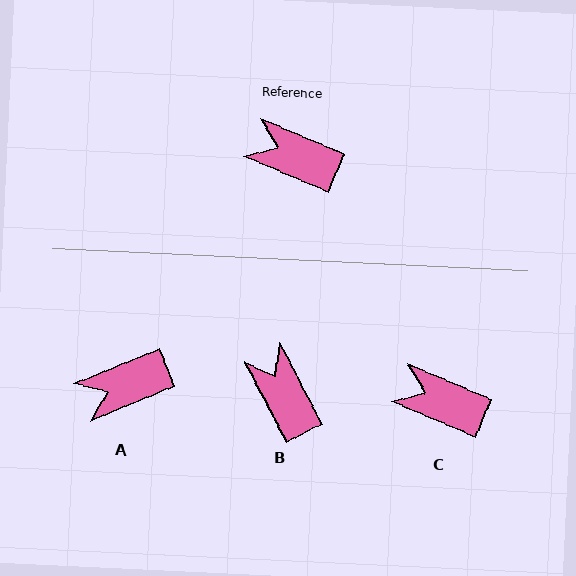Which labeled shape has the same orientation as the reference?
C.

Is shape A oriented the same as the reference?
No, it is off by about 45 degrees.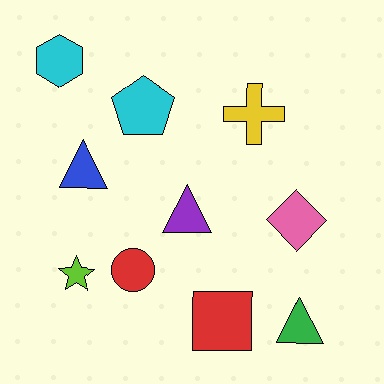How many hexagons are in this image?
There is 1 hexagon.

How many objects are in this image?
There are 10 objects.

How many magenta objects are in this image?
There are no magenta objects.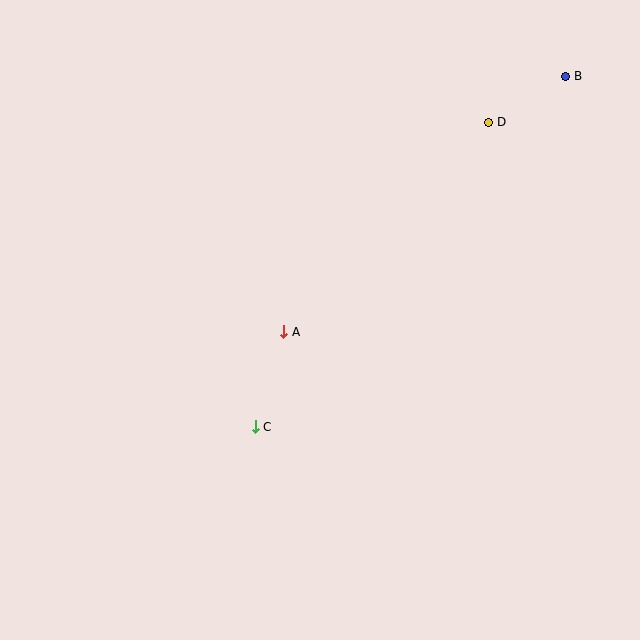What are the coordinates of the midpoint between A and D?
The midpoint between A and D is at (386, 227).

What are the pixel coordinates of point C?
Point C is at (255, 427).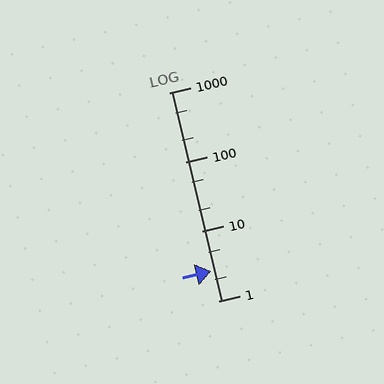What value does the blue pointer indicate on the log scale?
The pointer indicates approximately 2.7.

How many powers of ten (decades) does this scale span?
The scale spans 3 decades, from 1 to 1000.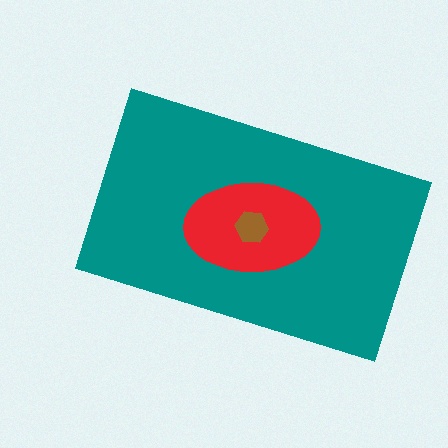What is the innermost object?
The brown hexagon.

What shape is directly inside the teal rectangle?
The red ellipse.